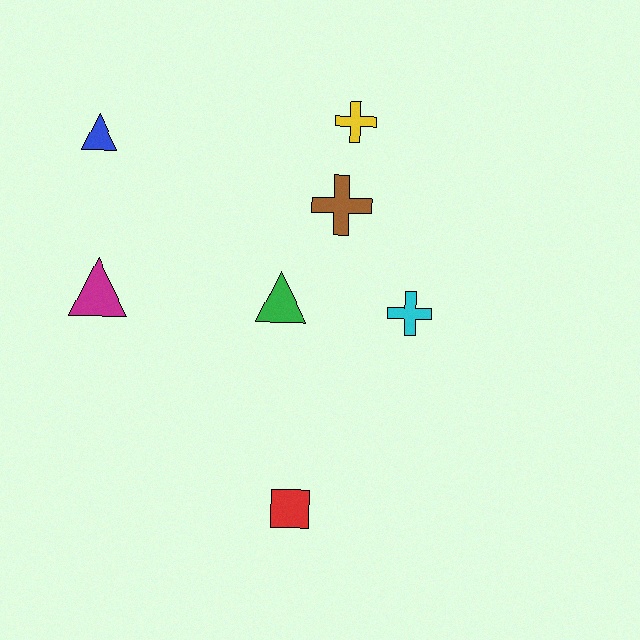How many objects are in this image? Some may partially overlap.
There are 7 objects.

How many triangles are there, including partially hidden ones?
There are 3 triangles.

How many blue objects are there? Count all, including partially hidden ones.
There is 1 blue object.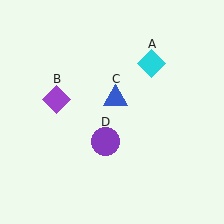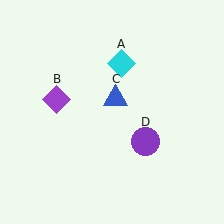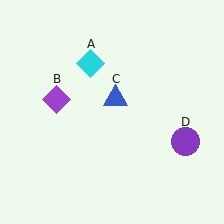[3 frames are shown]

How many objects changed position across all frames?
2 objects changed position: cyan diamond (object A), purple circle (object D).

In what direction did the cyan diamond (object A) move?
The cyan diamond (object A) moved left.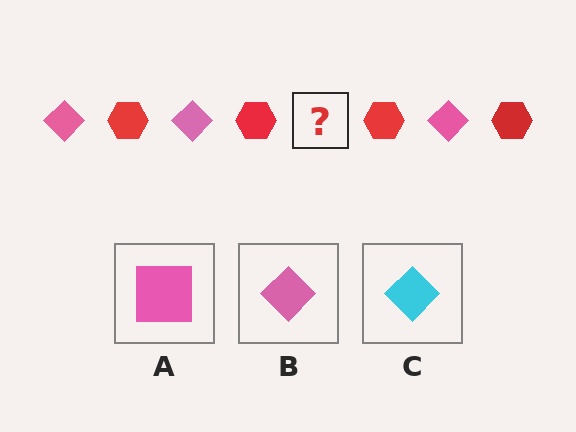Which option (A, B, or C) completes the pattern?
B.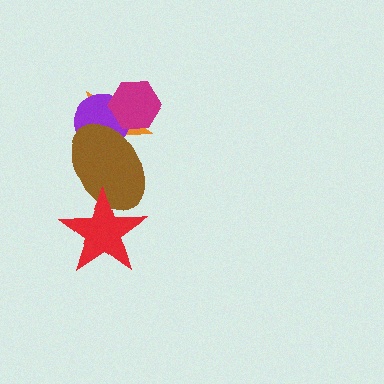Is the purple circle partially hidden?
Yes, it is partially covered by another shape.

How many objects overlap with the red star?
1 object overlaps with the red star.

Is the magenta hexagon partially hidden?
No, no other shape covers it.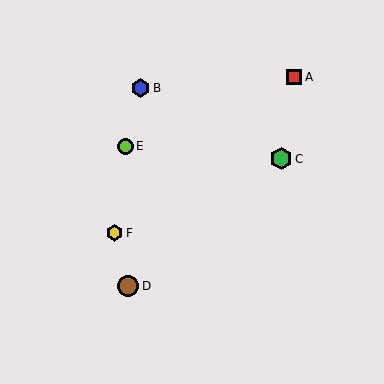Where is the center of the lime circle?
The center of the lime circle is at (126, 146).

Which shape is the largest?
The green hexagon (labeled C) is the largest.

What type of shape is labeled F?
Shape F is a yellow hexagon.